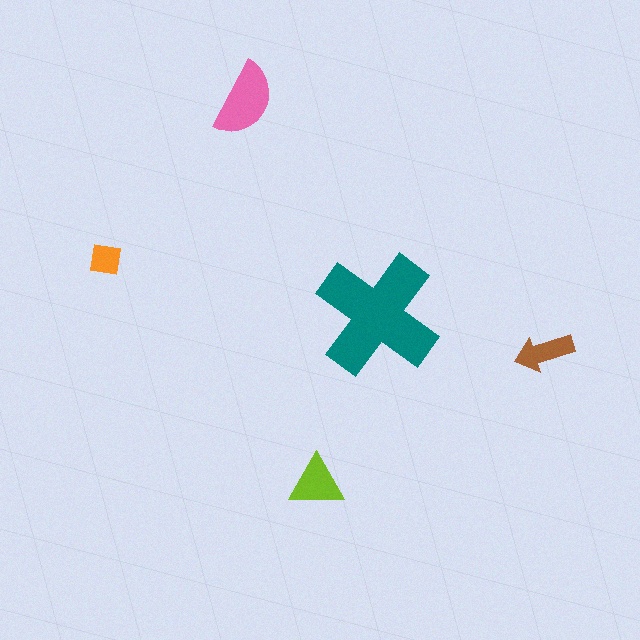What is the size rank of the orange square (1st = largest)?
5th.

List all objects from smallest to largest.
The orange square, the brown arrow, the lime triangle, the pink semicircle, the teal cross.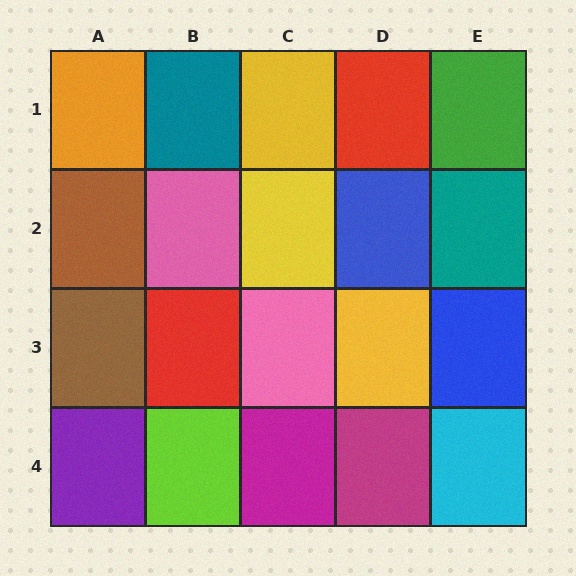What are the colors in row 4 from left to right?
Purple, lime, magenta, magenta, cyan.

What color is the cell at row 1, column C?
Yellow.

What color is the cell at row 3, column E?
Blue.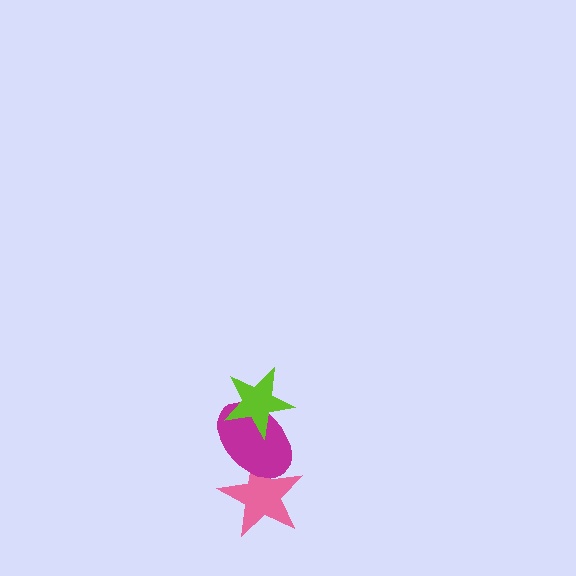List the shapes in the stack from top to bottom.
From top to bottom: the lime star, the magenta ellipse, the pink star.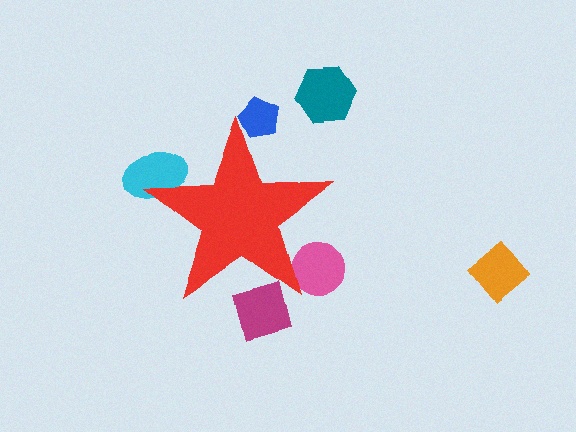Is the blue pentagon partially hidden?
Yes, the blue pentagon is partially hidden behind the red star.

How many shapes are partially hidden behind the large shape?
4 shapes are partially hidden.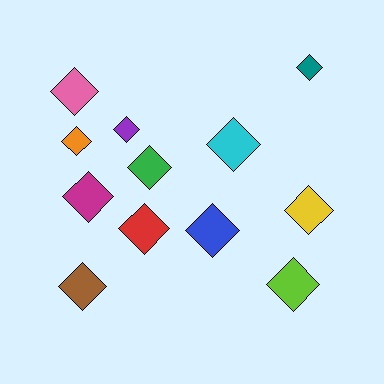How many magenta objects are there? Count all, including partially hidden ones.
There is 1 magenta object.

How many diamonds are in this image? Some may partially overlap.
There are 12 diamonds.